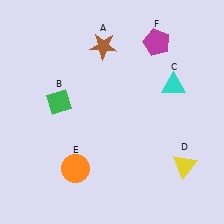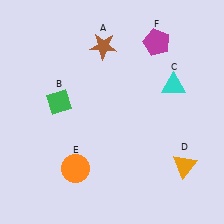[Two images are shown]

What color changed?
The triangle (D) changed from yellow in Image 1 to orange in Image 2.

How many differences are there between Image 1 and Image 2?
There is 1 difference between the two images.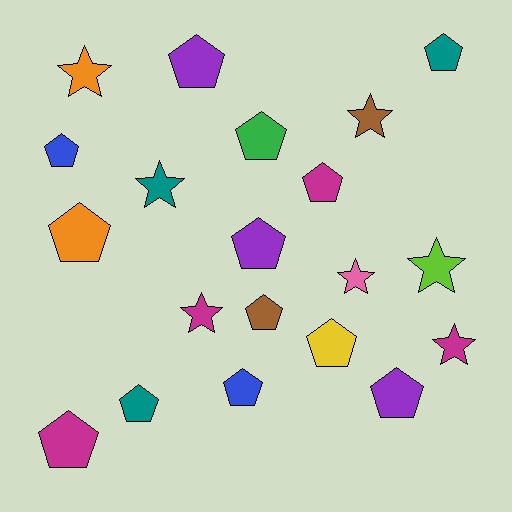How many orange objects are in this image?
There are 2 orange objects.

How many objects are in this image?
There are 20 objects.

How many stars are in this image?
There are 7 stars.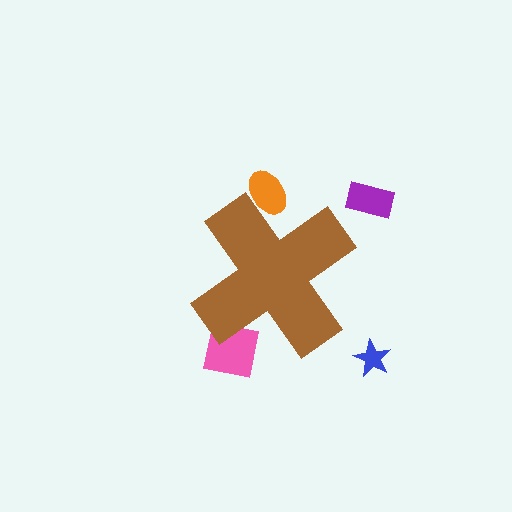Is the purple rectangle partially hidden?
No, the purple rectangle is fully visible.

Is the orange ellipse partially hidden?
Yes, the orange ellipse is partially hidden behind the brown cross.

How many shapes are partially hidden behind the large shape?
2 shapes are partially hidden.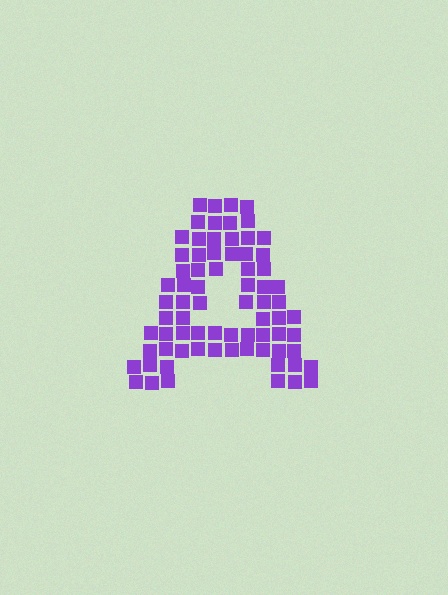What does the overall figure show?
The overall figure shows the letter A.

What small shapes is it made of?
It is made of small squares.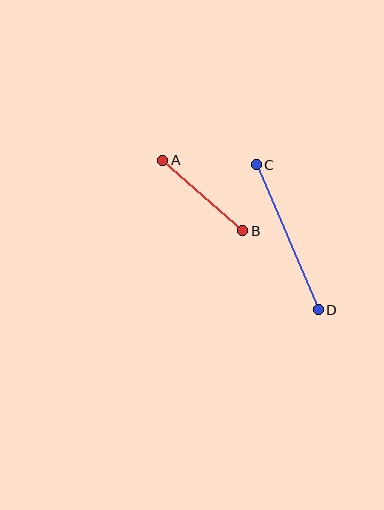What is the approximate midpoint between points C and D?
The midpoint is at approximately (287, 237) pixels.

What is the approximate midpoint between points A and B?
The midpoint is at approximately (203, 196) pixels.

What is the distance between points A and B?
The distance is approximately 106 pixels.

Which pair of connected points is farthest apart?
Points C and D are farthest apart.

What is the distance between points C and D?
The distance is approximately 158 pixels.